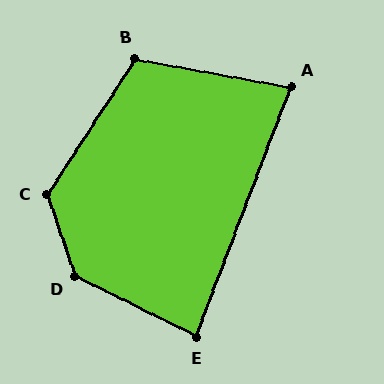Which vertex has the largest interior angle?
D, at approximately 135 degrees.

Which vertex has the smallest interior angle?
A, at approximately 79 degrees.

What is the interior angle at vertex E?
Approximately 85 degrees (acute).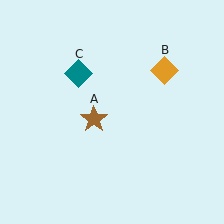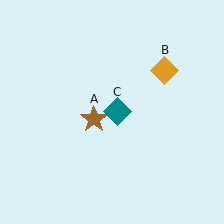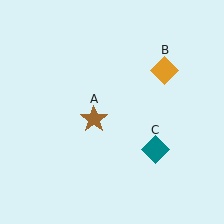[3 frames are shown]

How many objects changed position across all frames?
1 object changed position: teal diamond (object C).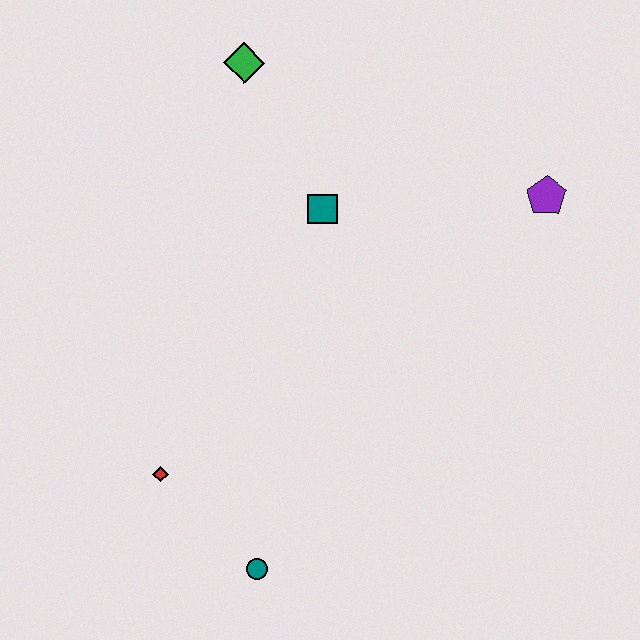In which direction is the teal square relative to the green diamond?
The teal square is below the green diamond.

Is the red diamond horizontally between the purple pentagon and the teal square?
No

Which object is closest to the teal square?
The green diamond is closest to the teal square.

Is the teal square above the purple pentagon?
No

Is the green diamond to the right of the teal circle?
No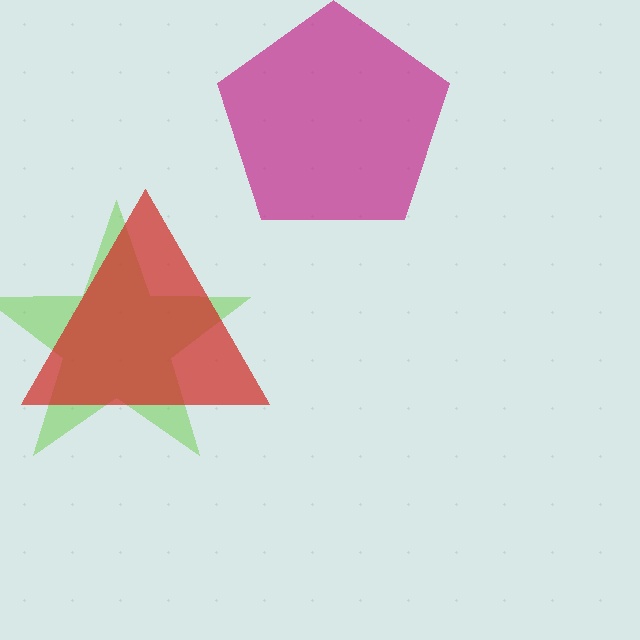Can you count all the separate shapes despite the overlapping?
Yes, there are 3 separate shapes.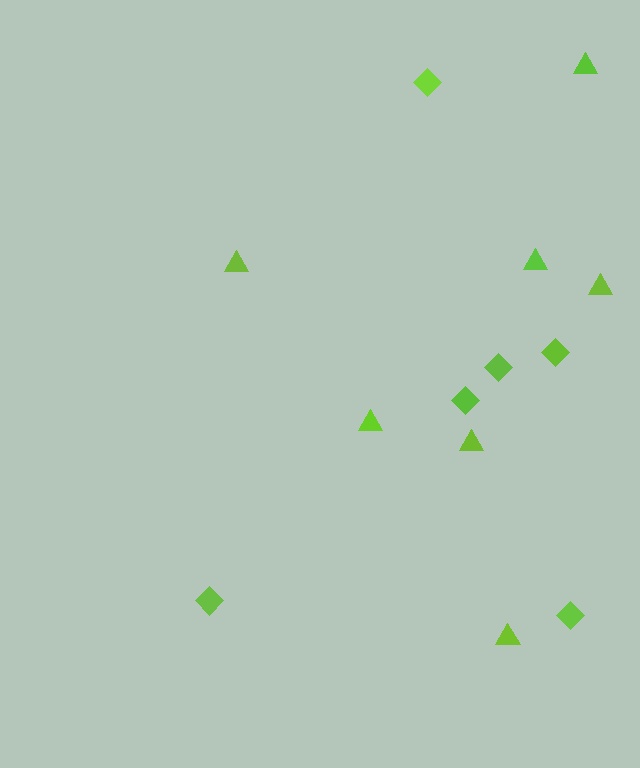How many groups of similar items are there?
There are 2 groups: one group of triangles (7) and one group of diamonds (6).